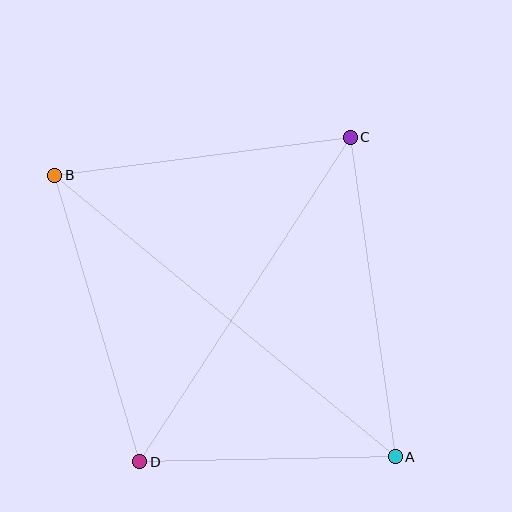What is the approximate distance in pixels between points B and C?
The distance between B and C is approximately 298 pixels.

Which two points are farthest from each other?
Points A and B are farthest from each other.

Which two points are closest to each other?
Points A and D are closest to each other.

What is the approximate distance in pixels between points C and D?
The distance between C and D is approximately 387 pixels.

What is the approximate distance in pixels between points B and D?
The distance between B and D is approximately 299 pixels.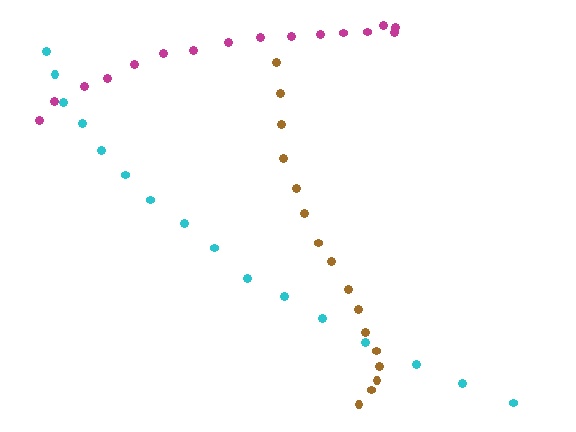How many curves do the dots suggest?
There are 3 distinct paths.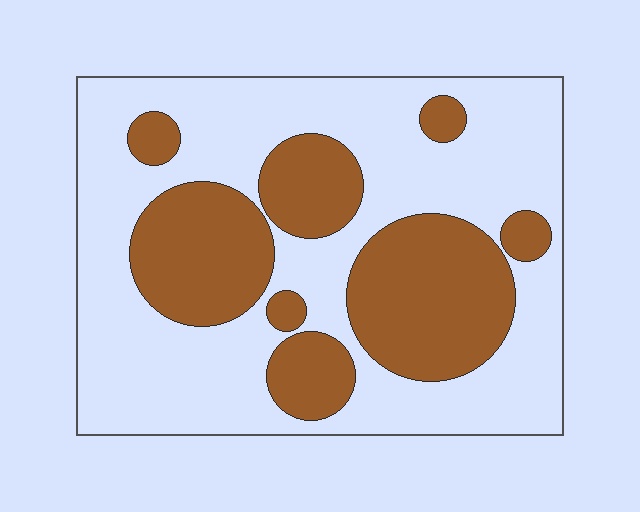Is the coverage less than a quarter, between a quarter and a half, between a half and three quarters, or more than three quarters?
Between a quarter and a half.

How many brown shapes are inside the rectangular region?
8.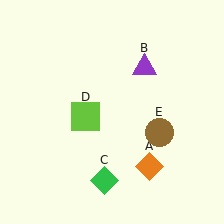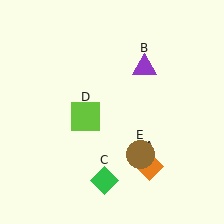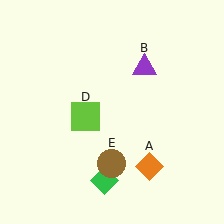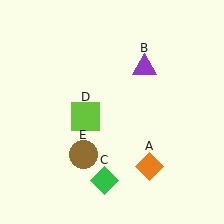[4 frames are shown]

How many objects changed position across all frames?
1 object changed position: brown circle (object E).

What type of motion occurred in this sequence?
The brown circle (object E) rotated clockwise around the center of the scene.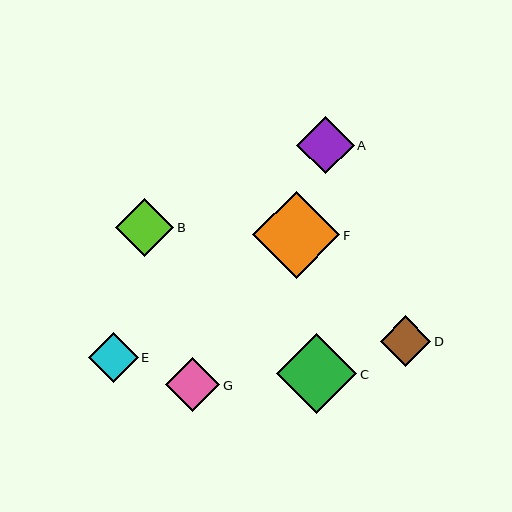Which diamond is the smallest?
Diamond D is the smallest with a size of approximately 50 pixels.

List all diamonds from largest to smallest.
From largest to smallest: F, C, B, A, G, E, D.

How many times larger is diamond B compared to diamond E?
Diamond B is approximately 1.2 times the size of diamond E.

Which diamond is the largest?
Diamond F is the largest with a size of approximately 87 pixels.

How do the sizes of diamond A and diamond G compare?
Diamond A and diamond G are approximately the same size.